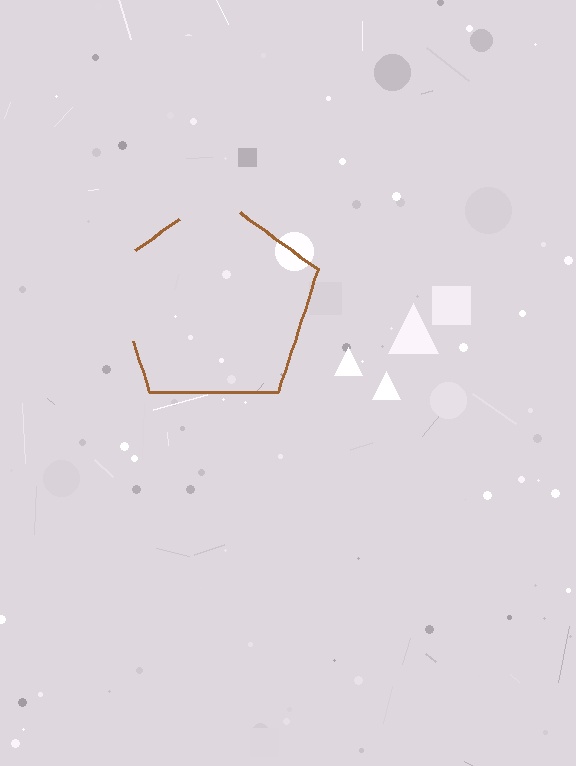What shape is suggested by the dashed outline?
The dashed outline suggests a pentagon.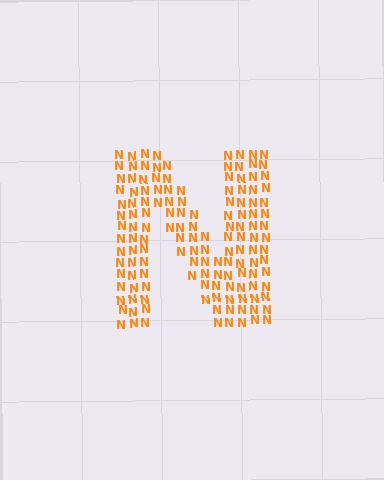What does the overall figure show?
The overall figure shows the letter N.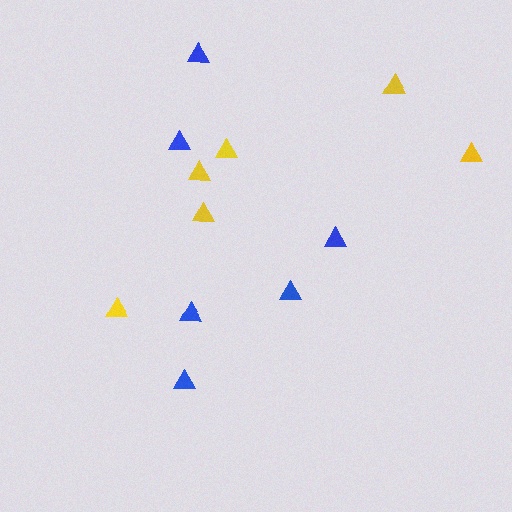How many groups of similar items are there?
There are 2 groups: one group of yellow triangles (6) and one group of blue triangles (6).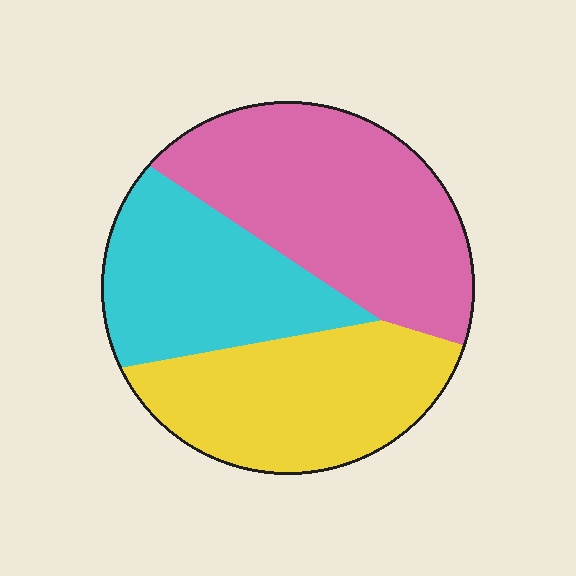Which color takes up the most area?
Pink, at roughly 40%.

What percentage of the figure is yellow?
Yellow covers about 30% of the figure.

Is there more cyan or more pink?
Pink.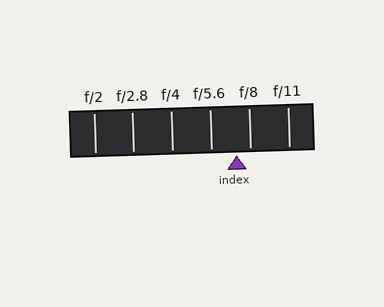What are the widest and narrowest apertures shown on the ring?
The widest aperture shown is f/2 and the narrowest is f/11.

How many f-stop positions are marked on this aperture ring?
There are 6 f-stop positions marked.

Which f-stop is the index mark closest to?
The index mark is closest to f/8.